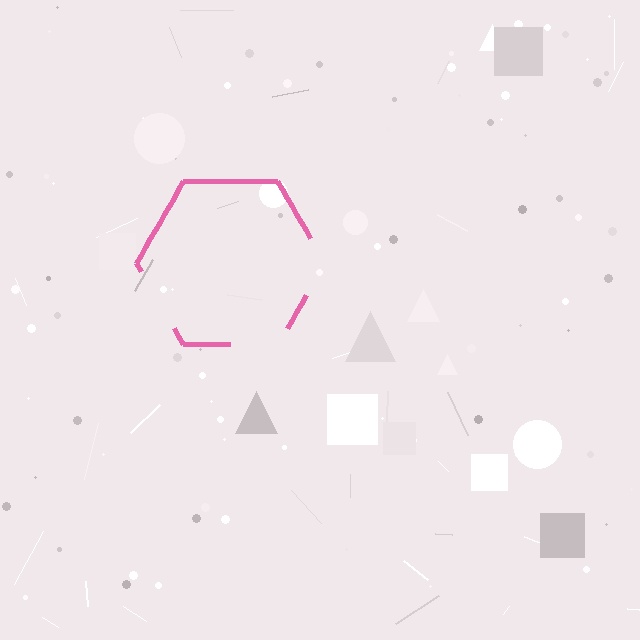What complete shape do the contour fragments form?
The contour fragments form a hexagon.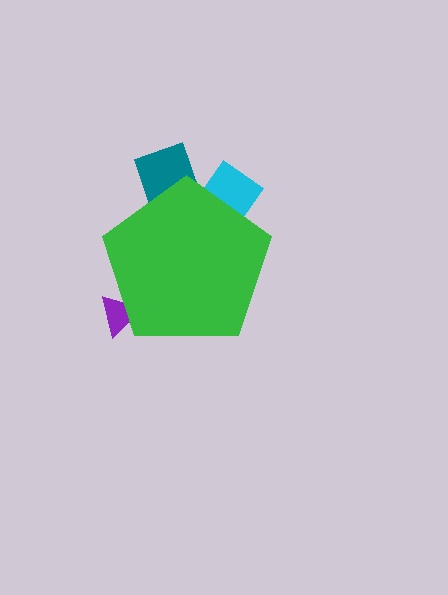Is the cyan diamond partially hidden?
Yes, the cyan diamond is partially hidden behind the green pentagon.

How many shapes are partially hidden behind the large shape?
3 shapes are partially hidden.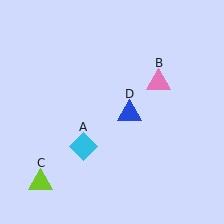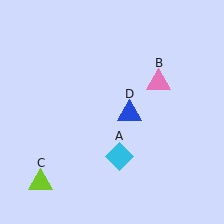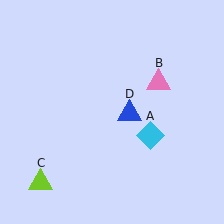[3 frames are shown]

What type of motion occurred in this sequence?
The cyan diamond (object A) rotated counterclockwise around the center of the scene.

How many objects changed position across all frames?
1 object changed position: cyan diamond (object A).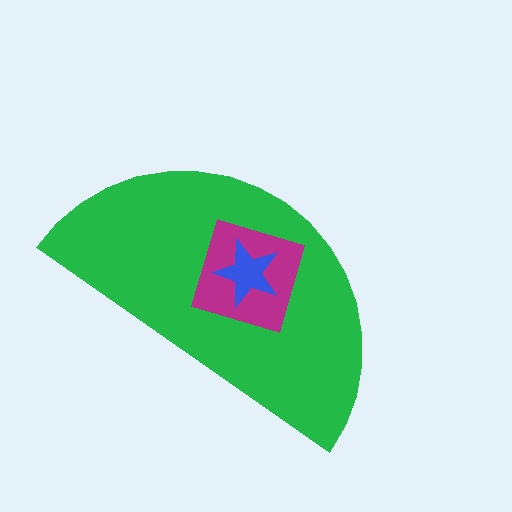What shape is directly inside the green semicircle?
The magenta diamond.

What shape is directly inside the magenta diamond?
The blue star.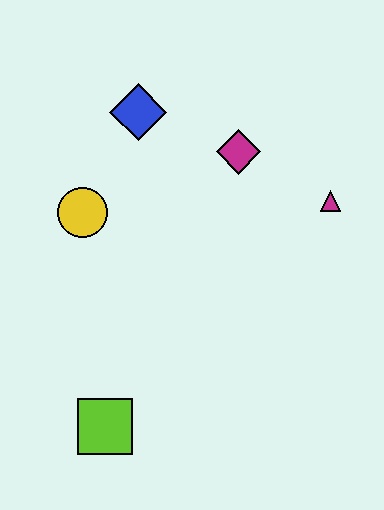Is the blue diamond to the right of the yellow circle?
Yes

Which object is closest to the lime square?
The yellow circle is closest to the lime square.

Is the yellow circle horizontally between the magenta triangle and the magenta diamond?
No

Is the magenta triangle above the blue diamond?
No